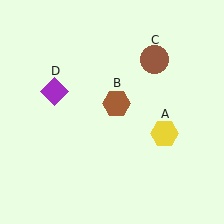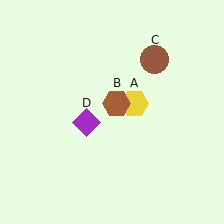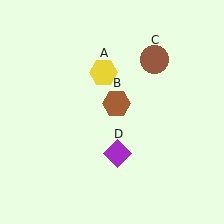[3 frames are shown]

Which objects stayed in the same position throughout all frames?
Brown hexagon (object B) and brown circle (object C) remained stationary.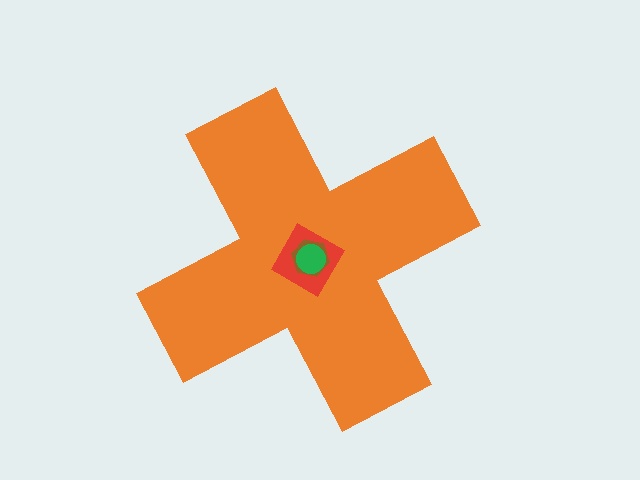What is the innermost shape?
The green circle.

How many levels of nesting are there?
4.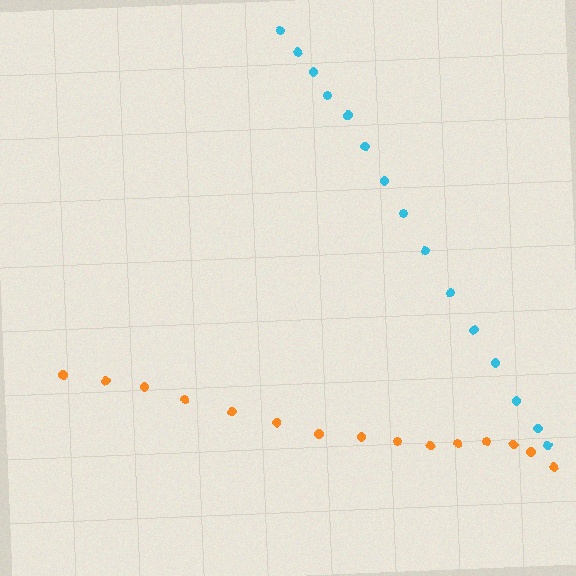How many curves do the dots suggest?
There are 2 distinct paths.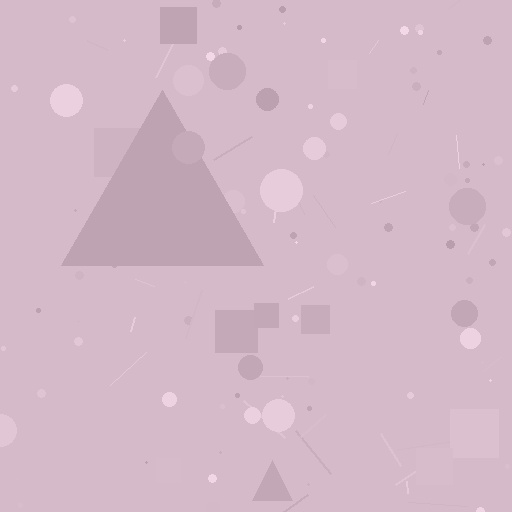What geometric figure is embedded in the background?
A triangle is embedded in the background.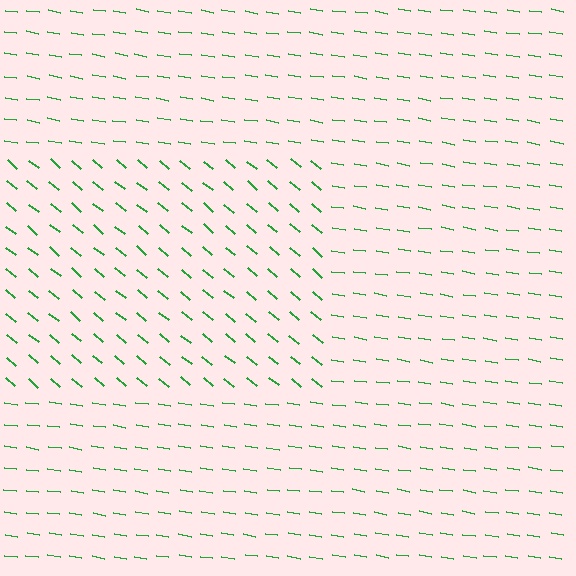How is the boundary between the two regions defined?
The boundary is defined purely by a change in line orientation (approximately 30 degrees difference). All lines are the same color and thickness.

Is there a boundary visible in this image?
Yes, there is a texture boundary formed by a change in line orientation.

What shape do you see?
I see a rectangle.